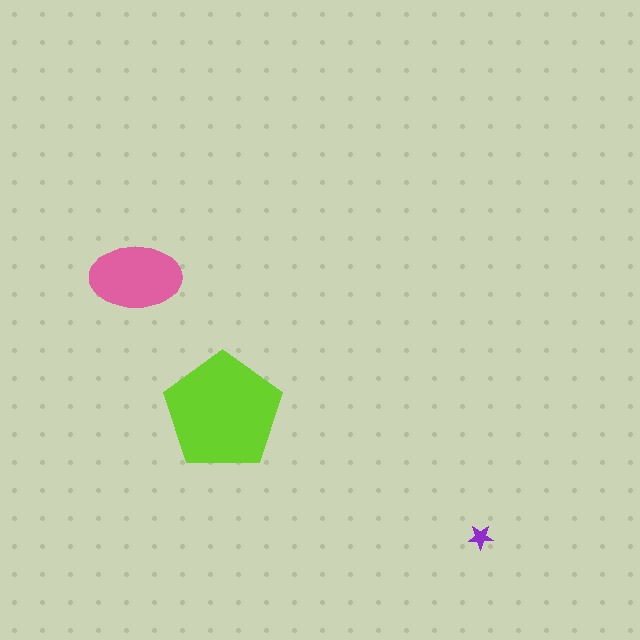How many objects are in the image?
There are 3 objects in the image.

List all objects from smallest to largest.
The purple star, the pink ellipse, the lime pentagon.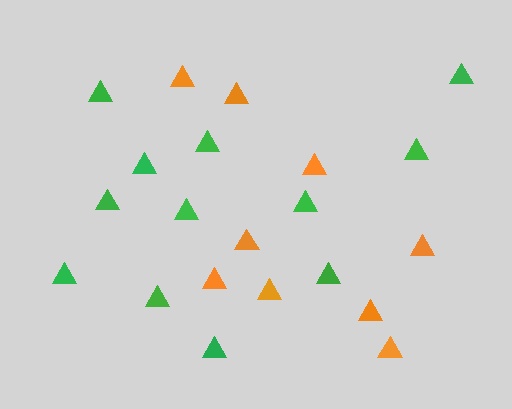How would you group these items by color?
There are 2 groups: one group of orange triangles (9) and one group of green triangles (12).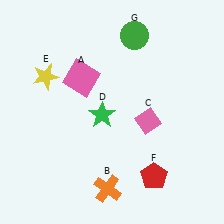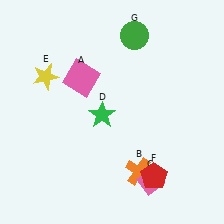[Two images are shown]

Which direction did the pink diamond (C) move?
The pink diamond (C) moved down.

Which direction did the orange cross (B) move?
The orange cross (B) moved right.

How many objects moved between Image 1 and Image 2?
2 objects moved between the two images.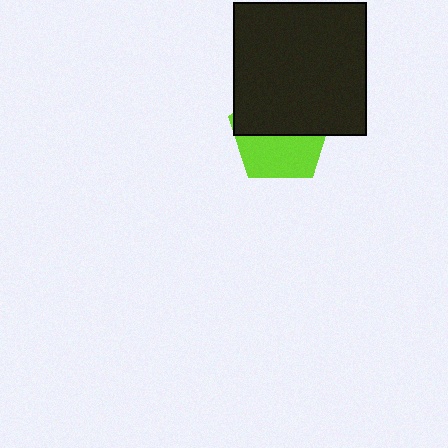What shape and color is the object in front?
The object in front is a black square.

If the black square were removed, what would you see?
You would see the complete lime pentagon.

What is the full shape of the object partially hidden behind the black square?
The partially hidden object is a lime pentagon.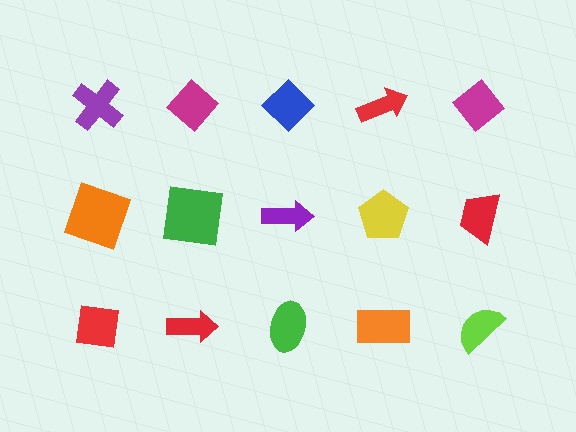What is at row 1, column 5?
A magenta diamond.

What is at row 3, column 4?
An orange rectangle.